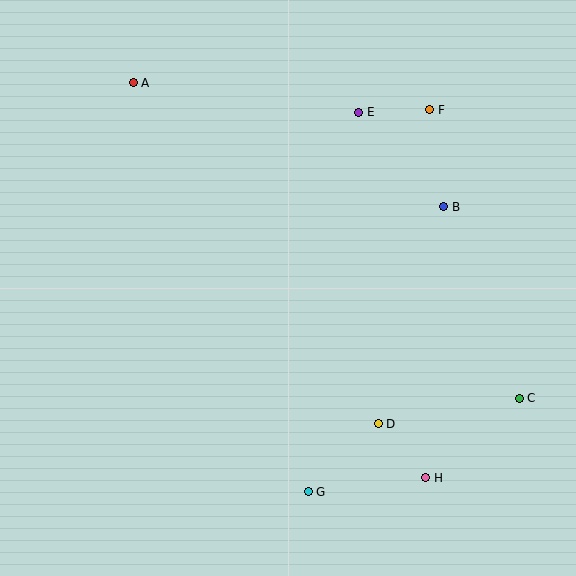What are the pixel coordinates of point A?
Point A is at (133, 83).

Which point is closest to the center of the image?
Point D at (378, 424) is closest to the center.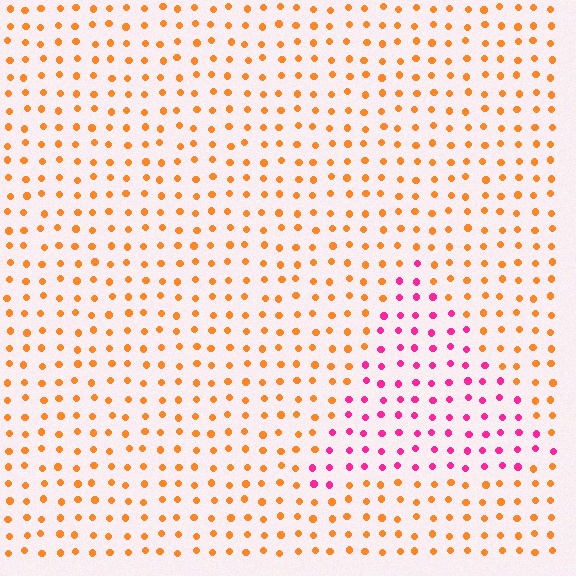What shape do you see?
I see a triangle.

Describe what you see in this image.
The image is filled with small orange elements in a uniform arrangement. A triangle-shaped region is visible where the elements are tinted to a slightly different hue, forming a subtle color boundary.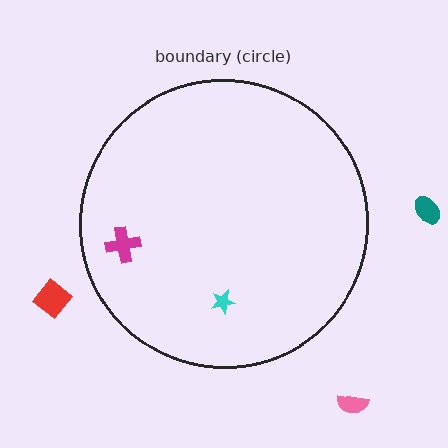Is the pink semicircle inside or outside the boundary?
Outside.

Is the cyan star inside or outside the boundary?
Inside.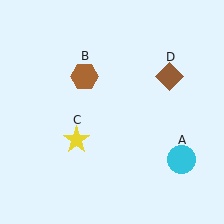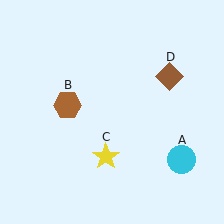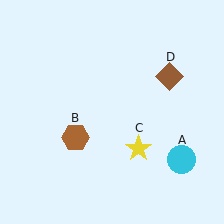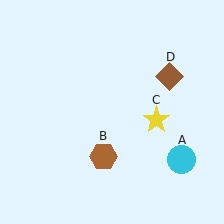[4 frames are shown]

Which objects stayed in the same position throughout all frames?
Cyan circle (object A) and brown diamond (object D) remained stationary.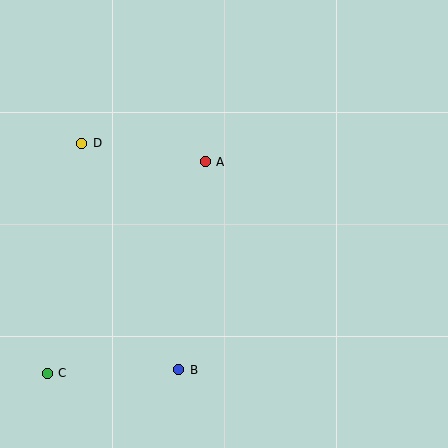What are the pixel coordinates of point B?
Point B is at (179, 370).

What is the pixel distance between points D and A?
The distance between D and A is 125 pixels.